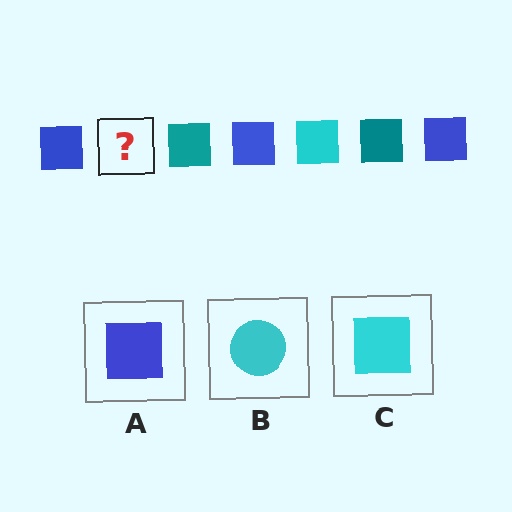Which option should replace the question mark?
Option C.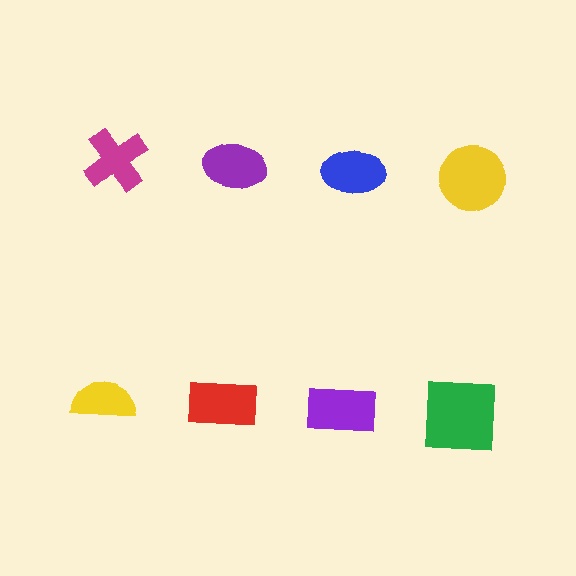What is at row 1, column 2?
A purple ellipse.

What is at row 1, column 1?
A magenta cross.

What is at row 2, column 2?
A red rectangle.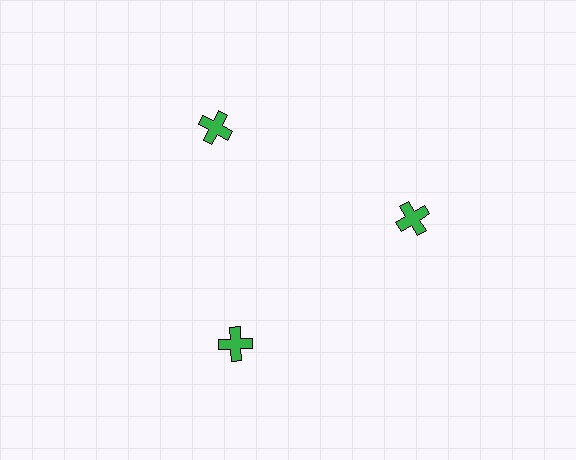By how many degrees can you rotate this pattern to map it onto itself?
The pattern maps onto itself every 120 degrees of rotation.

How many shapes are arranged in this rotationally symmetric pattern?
There are 3 shapes, arranged in 3 groups of 1.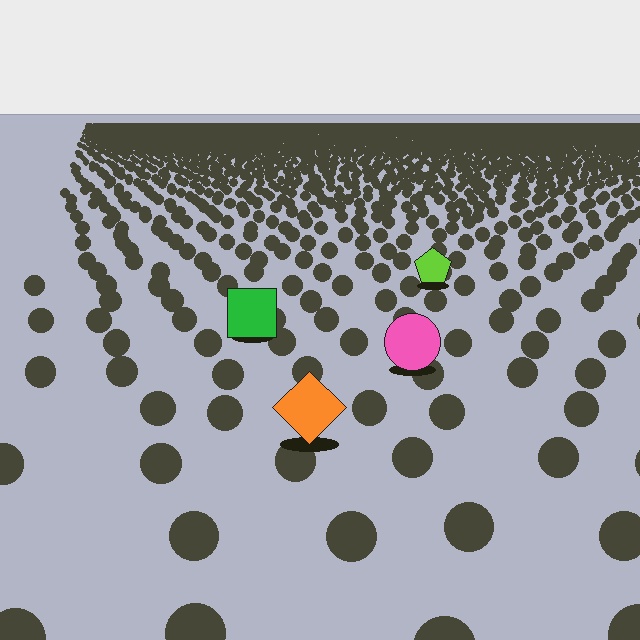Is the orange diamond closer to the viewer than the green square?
Yes. The orange diamond is closer — you can tell from the texture gradient: the ground texture is coarser near it.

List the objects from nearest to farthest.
From nearest to farthest: the orange diamond, the pink circle, the green square, the lime pentagon.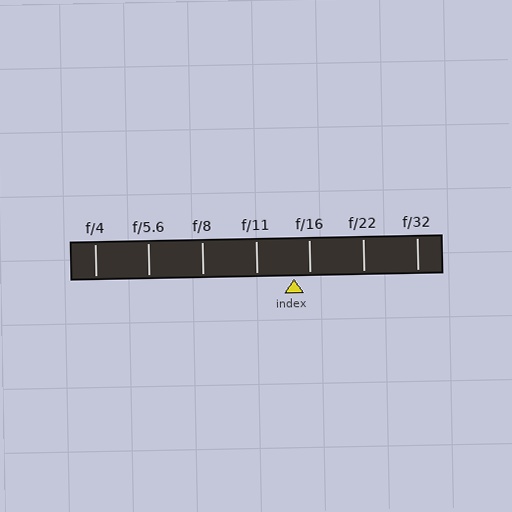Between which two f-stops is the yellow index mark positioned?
The index mark is between f/11 and f/16.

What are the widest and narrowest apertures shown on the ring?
The widest aperture shown is f/4 and the narrowest is f/32.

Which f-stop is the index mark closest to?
The index mark is closest to f/16.